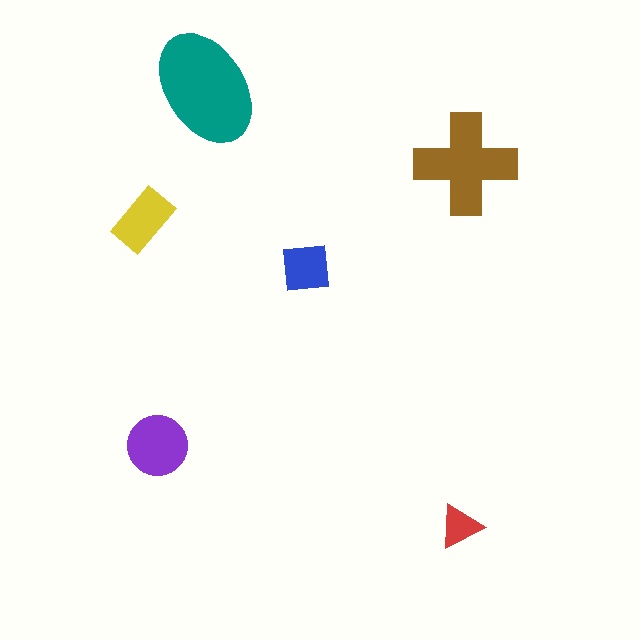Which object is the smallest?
The red triangle.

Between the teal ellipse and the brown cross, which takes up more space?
The teal ellipse.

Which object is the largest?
The teal ellipse.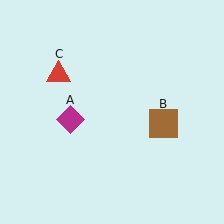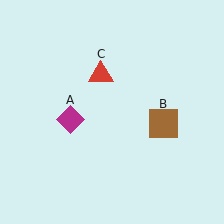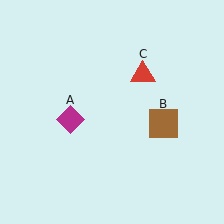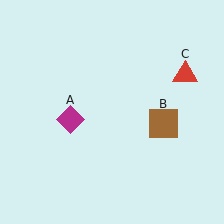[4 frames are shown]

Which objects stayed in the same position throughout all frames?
Magenta diamond (object A) and brown square (object B) remained stationary.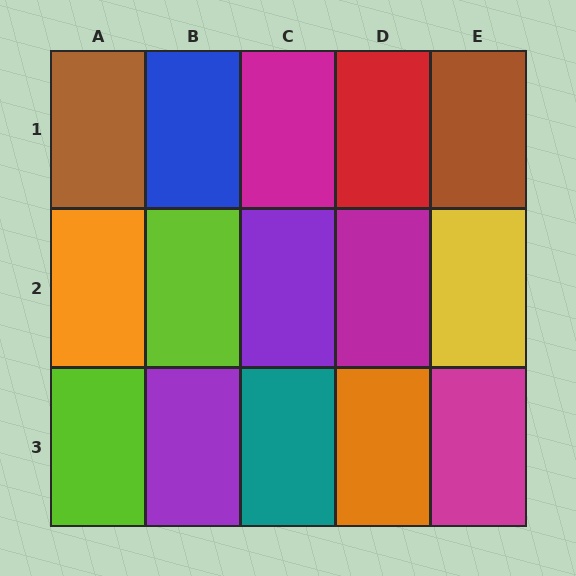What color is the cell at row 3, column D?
Orange.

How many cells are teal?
1 cell is teal.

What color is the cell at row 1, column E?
Brown.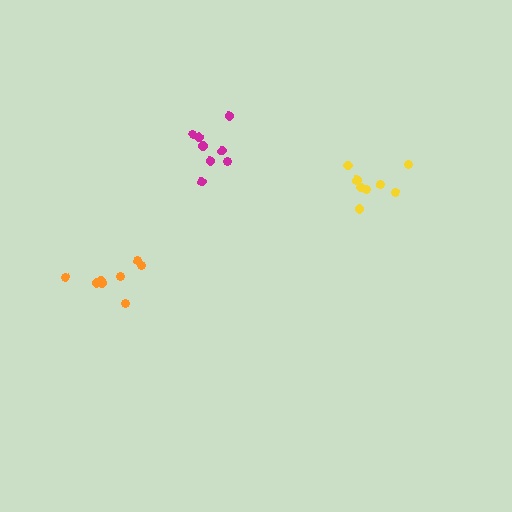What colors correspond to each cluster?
The clusters are colored: orange, yellow, magenta.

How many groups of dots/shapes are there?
There are 3 groups.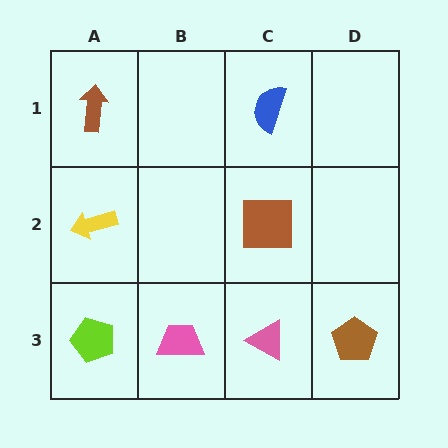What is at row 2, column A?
A yellow arrow.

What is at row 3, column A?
A lime pentagon.